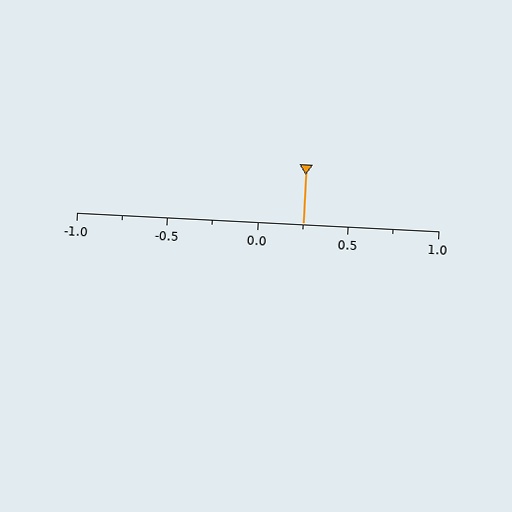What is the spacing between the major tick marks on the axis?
The major ticks are spaced 0.5 apart.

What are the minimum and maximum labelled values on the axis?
The axis runs from -1.0 to 1.0.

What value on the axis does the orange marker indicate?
The marker indicates approximately 0.25.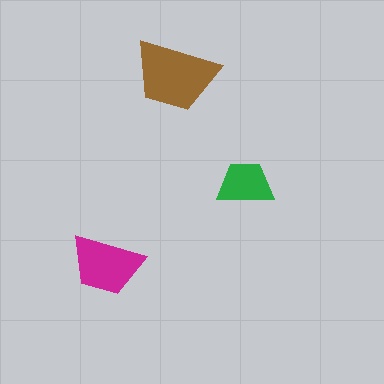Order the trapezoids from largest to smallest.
the brown one, the magenta one, the green one.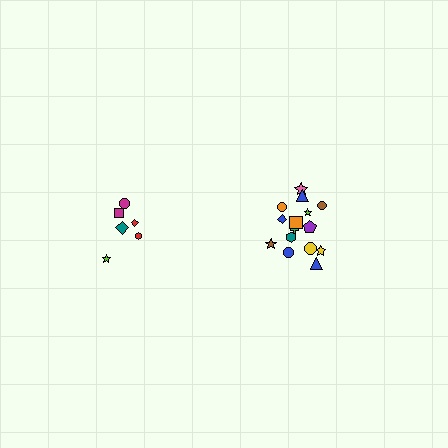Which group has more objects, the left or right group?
The right group.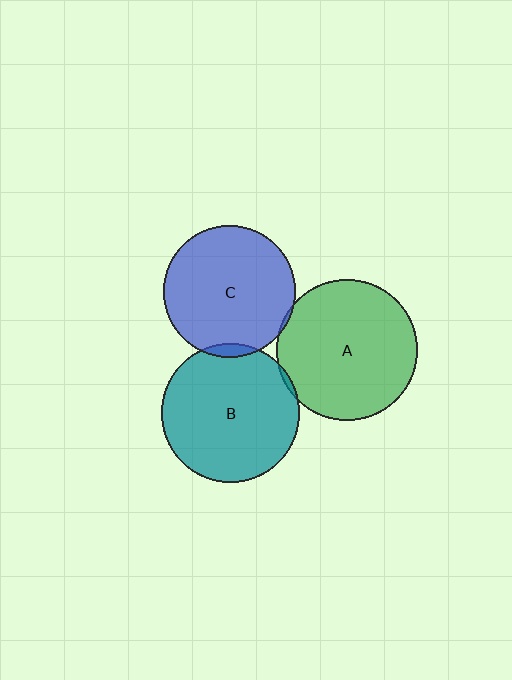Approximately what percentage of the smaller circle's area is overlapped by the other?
Approximately 5%.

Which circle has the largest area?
Circle A (green).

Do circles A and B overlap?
Yes.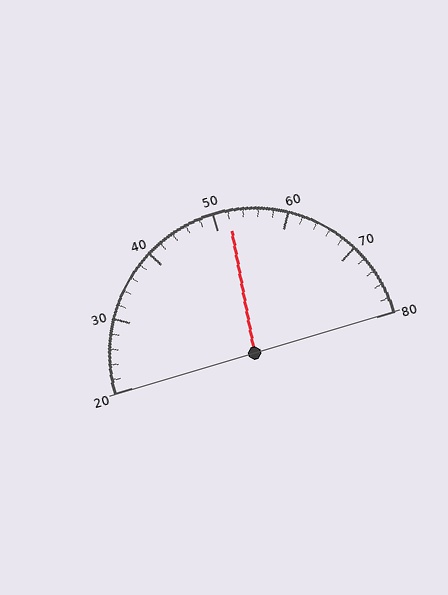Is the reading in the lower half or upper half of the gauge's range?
The reading is in the upper half of the range (20 to 80).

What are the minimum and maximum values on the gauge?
The gauge ranges from 20 to 80.